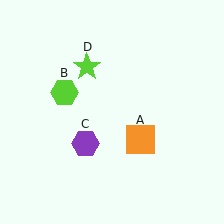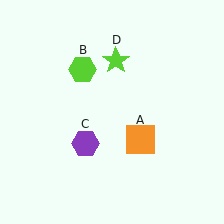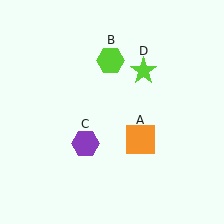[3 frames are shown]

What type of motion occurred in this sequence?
The lime hexagon (object B), lime star (object D) rotated clockwise around the center of the scene.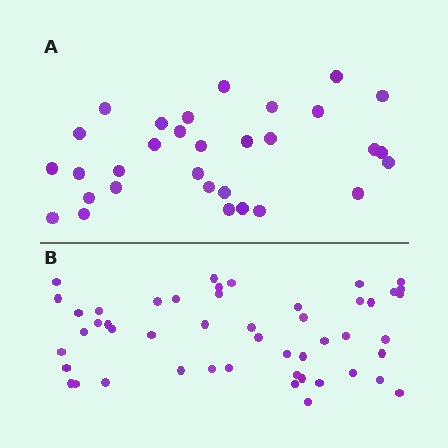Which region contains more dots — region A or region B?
Region B (the bottom region) has more dots.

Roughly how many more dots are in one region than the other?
Region B has approximately 20 more dots than region A.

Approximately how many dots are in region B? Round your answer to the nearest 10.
About 50 dots. (The exact count is 49, which rounds to 50.)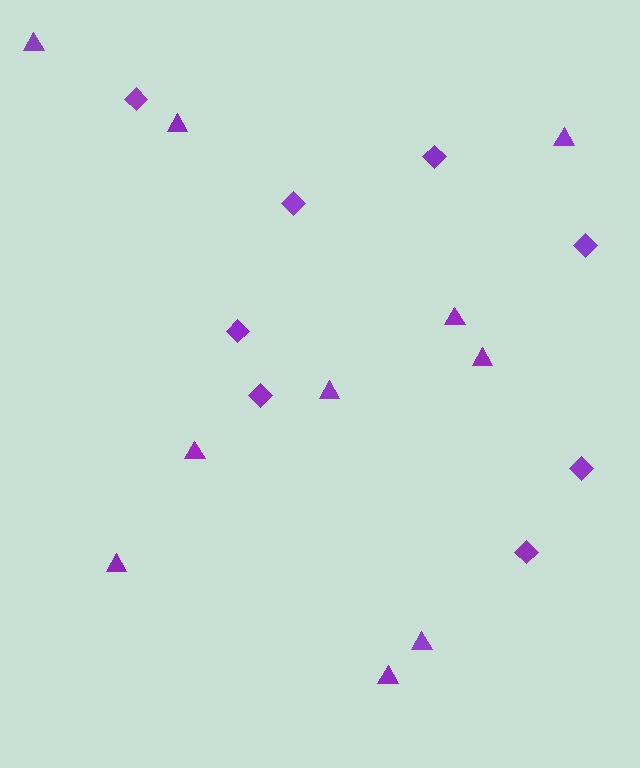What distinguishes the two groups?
There are 2 groups: one group of triangles (10) and one group of diamonds (8).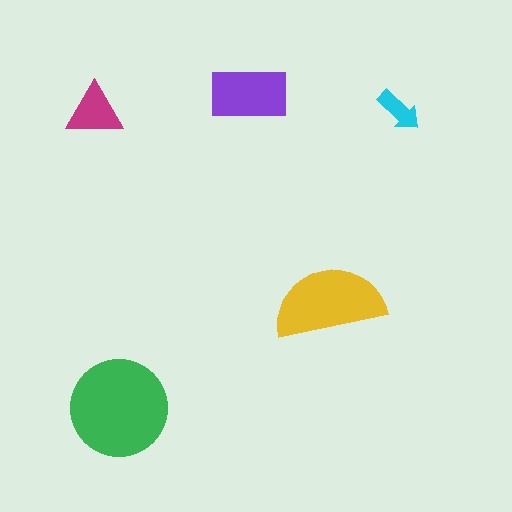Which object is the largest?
The green circle.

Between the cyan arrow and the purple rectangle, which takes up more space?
The purple rectangle.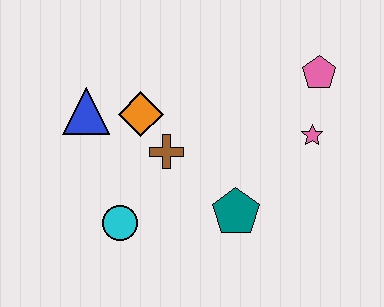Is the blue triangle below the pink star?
No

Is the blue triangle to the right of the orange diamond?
No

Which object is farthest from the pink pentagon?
The cyan circle is farthest from the pink pentagon.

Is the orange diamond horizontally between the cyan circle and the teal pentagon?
Yes